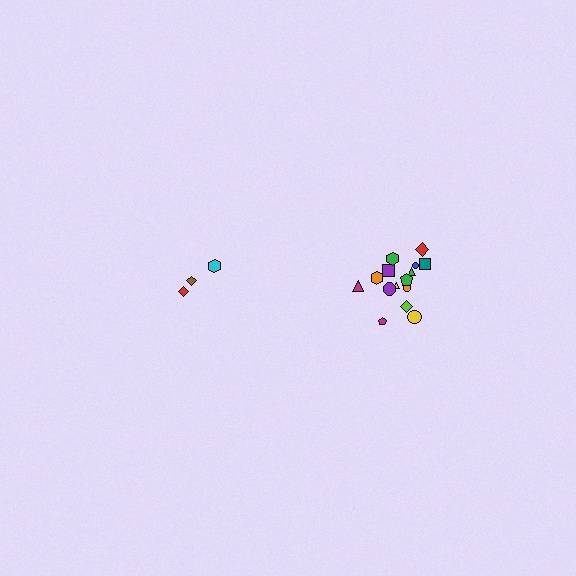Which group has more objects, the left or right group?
The right group.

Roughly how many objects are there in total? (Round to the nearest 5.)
Roughly 20 objects in total.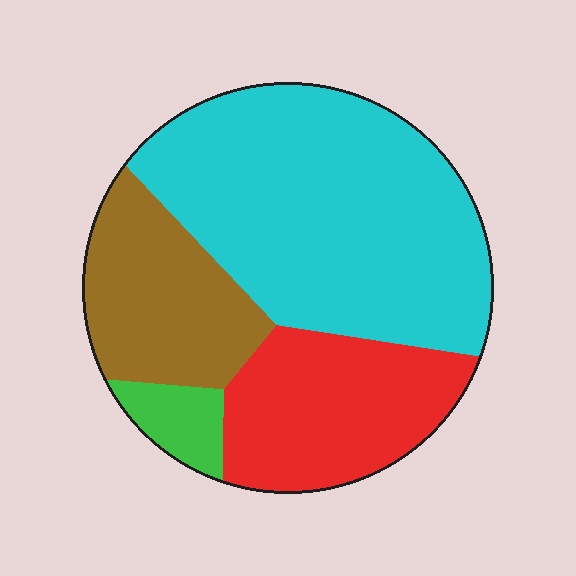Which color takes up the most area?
Cyan, at roughly 50%.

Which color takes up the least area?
Green, at roughly 5%.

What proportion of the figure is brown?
Brown covers 20% of the figure.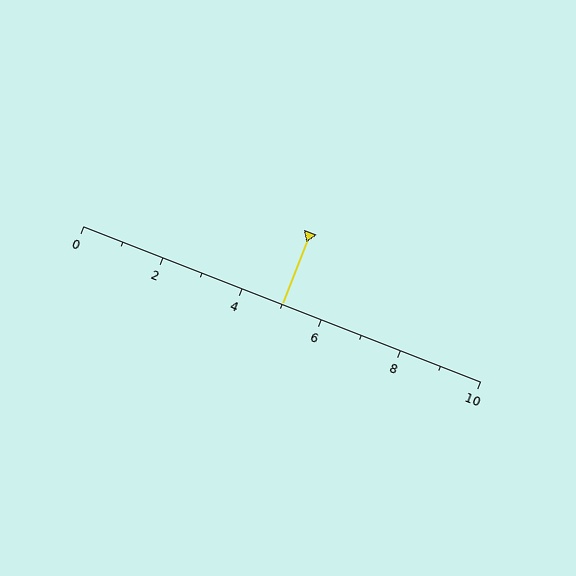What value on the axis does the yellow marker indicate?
The marker indicates approximately 5.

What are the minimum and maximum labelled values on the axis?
The axis runs from 0 to 10.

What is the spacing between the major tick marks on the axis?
The major ticks are spaced 2 apart.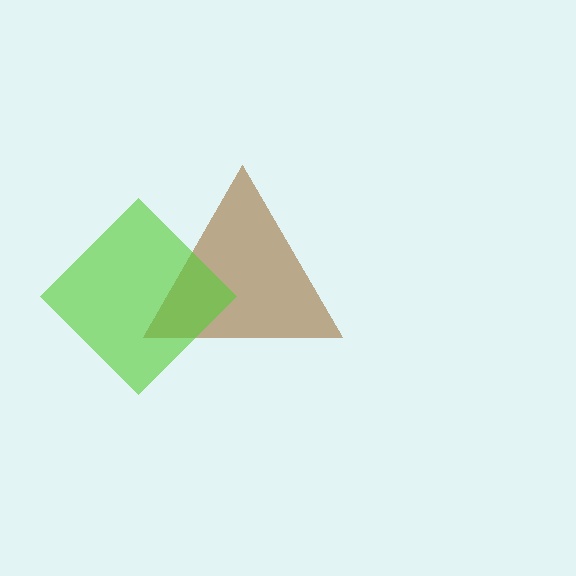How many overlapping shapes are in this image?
There are 2 overlapping shapes in the image.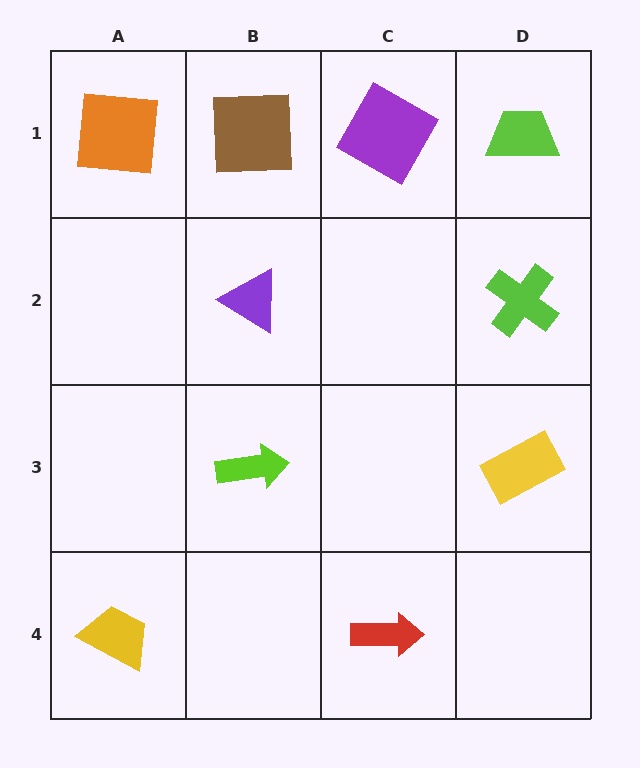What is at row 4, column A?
A yellow trapezoid.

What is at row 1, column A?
An orange square.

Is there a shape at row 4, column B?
No, that cell is empty.